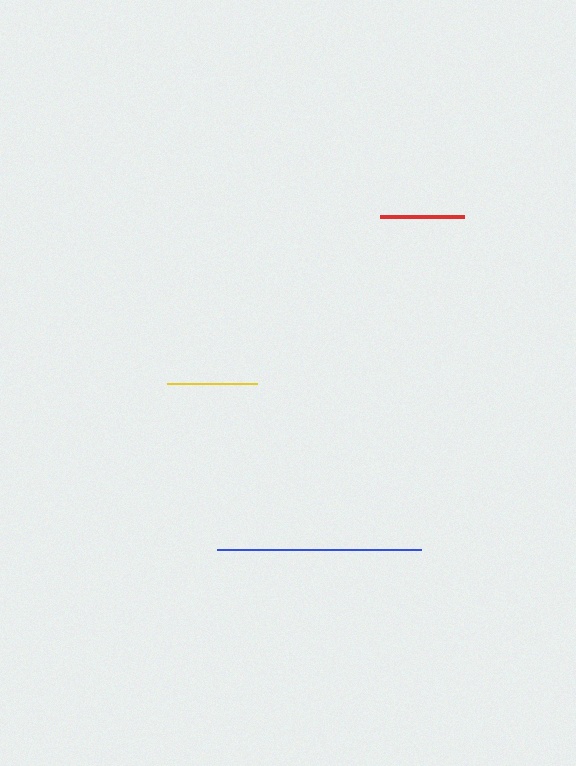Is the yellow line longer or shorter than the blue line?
The blue line is longer than the yellow line.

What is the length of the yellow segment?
The yellow segment is approximately 90 pixels long.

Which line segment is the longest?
The blue line is the longest at approximately 203 pixels.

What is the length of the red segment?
The red segment is approximately 84 pixels long.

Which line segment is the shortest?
The red line is the shortest at approximately 84 pixels.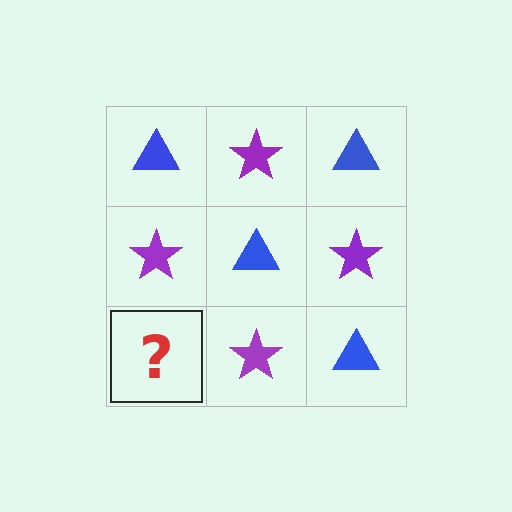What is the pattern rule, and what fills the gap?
The rule is that it alternates blue triangle and purple star in a checkerboard pattern. The gap should be filled with a blue triangle.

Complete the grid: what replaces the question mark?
The question mark should be replaced with a blue triangle.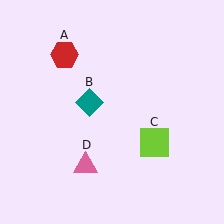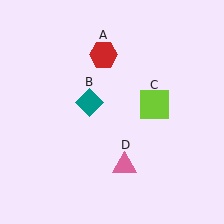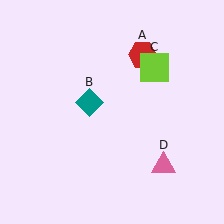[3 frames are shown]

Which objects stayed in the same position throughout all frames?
Teal diamond (object B) remained stationary.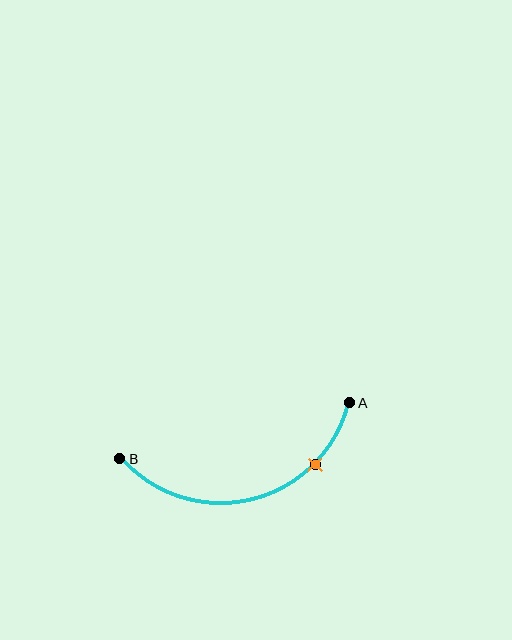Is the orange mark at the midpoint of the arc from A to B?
No. The orange mark lies on the arc but is closer to endpoint A. The arc midpoint would be at the point on the curve equidistant along the arc from both A and B.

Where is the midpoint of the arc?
The arc midpoint is the point on the curve farthest from the straight line joining A and B. It sits below that line.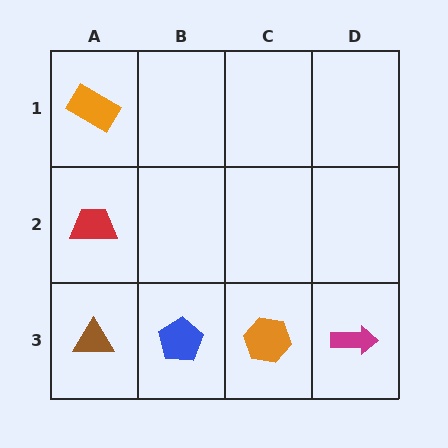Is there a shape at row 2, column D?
No, that cell is empty.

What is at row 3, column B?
A blue pentagon.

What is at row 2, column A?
A red trapezoid.